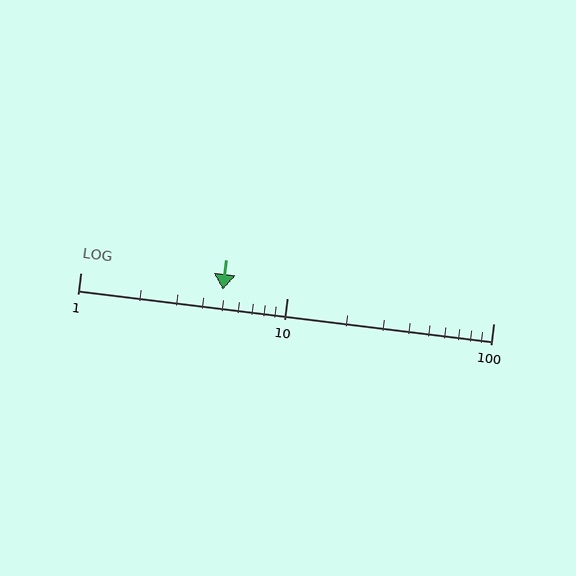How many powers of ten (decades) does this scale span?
The scale spans 2 decades, from 1 to 100.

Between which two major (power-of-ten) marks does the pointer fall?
The pointer is between 1 and 10.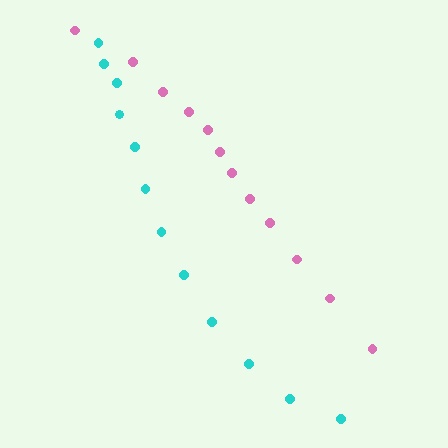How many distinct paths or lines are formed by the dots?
There are 2 distinct paths.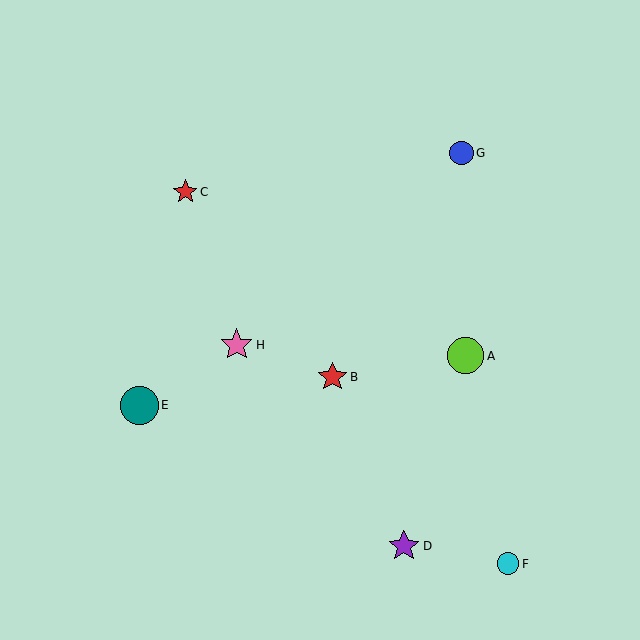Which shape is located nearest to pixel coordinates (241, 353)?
The pink star (labeled H) at (237, 345) is nearest to that location.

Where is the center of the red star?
The center of the red star is at (333, 377).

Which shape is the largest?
The teal circle (labeled E) is the largest.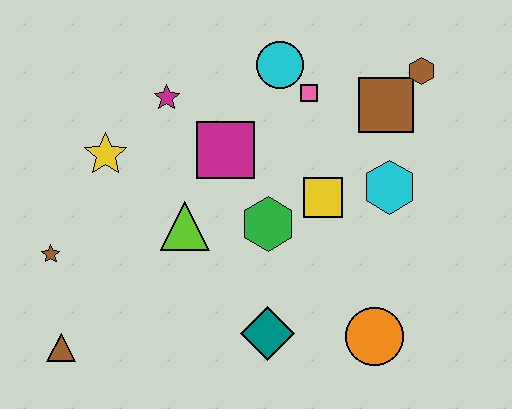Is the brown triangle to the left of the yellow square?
Yes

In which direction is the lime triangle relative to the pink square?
The lime triangle is below the pink square.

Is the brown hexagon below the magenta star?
No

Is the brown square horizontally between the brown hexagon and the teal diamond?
Yes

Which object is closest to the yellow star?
The magenta star is closest to the yellow star.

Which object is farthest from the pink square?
The brown triangle is farthest from the pink square.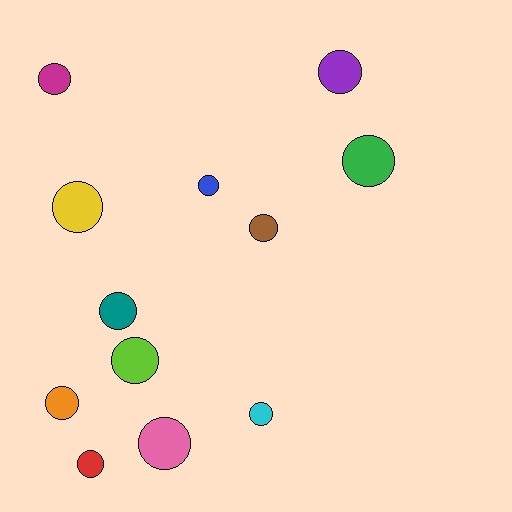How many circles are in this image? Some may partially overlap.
There are 12 circles.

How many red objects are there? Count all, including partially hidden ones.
There is 1 red object.